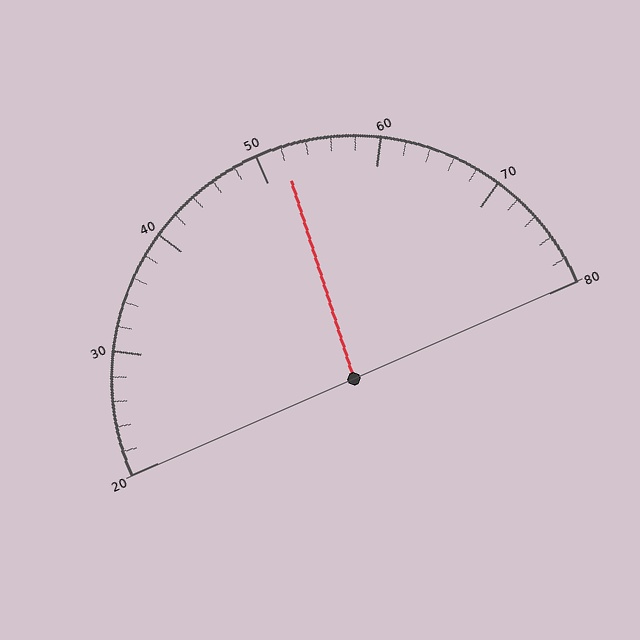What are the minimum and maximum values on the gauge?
The gauge ranges from 20 to 80.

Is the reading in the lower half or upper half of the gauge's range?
The reading is in the upper half of the range (20 to 80).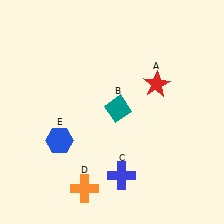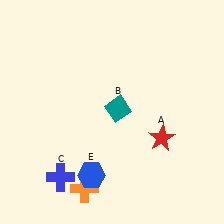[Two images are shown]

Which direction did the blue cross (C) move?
The blue cross (C) moved left.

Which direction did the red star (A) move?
The red star (A) moved down.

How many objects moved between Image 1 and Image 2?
3 objects moved between the two images.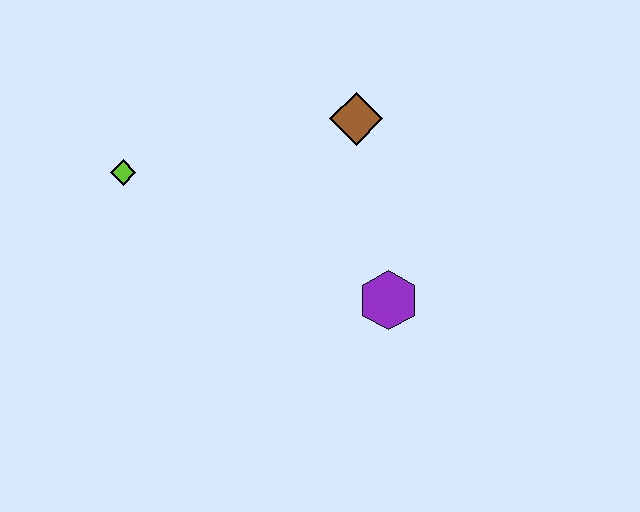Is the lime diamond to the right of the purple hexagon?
No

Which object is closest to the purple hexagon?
The brown diamond is closest to the purple hexagon.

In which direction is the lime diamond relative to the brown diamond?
The lime diamond is to the left of the brown diamond.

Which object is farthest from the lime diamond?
The purple hexagon is farthest from the lime diamond.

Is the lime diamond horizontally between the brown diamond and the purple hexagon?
No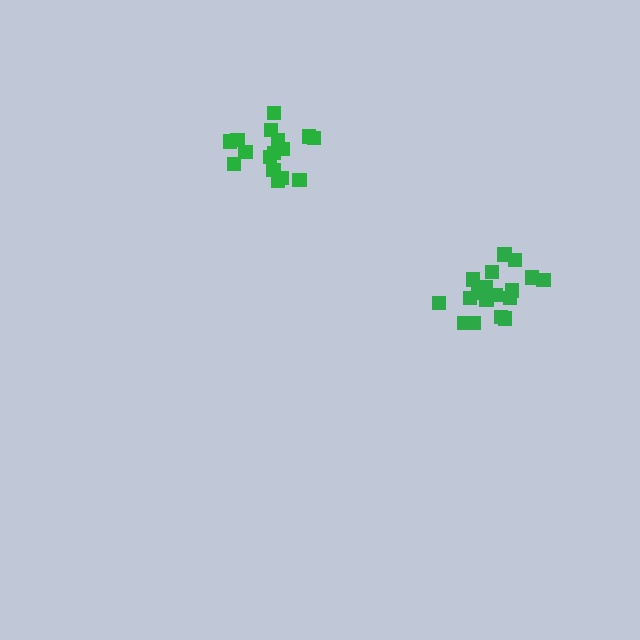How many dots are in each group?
Group 1: 18 dots, Group 2: 16 dots (34 total).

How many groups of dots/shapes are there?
There are 2 groups.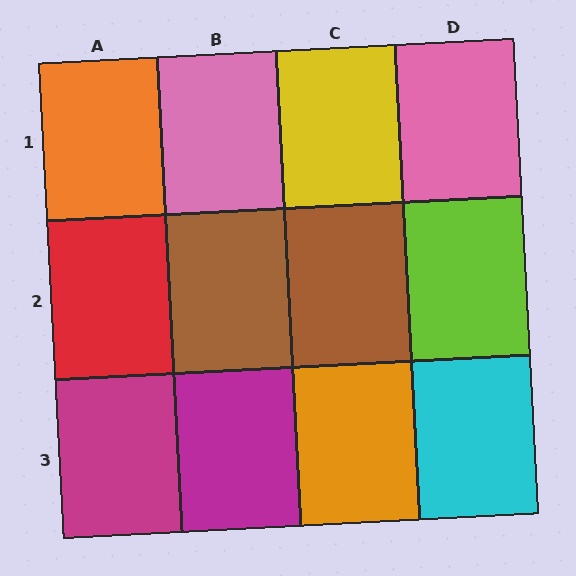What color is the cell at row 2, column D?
Lime.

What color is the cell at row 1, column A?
Orange.